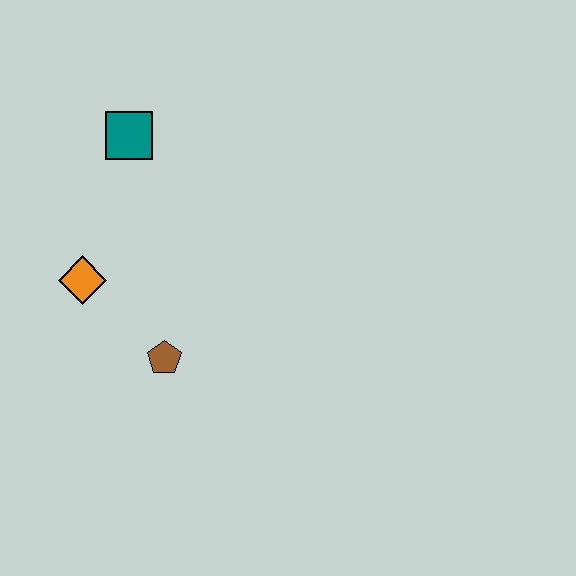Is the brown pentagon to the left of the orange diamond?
No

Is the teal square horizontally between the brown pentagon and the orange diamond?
Yes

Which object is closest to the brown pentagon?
The orange diamond is closest to the brown pentagon.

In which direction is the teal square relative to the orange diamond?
The teal square is above the orange diamond.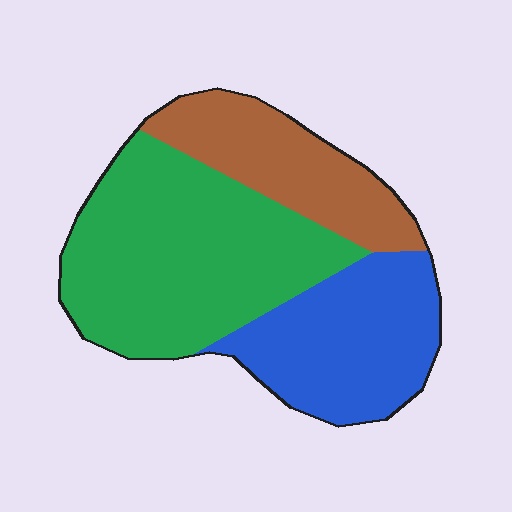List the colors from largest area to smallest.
From largest to smallest: green, blue, brown.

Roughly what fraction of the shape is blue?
Blue takes up about one third (1/3) of the shape.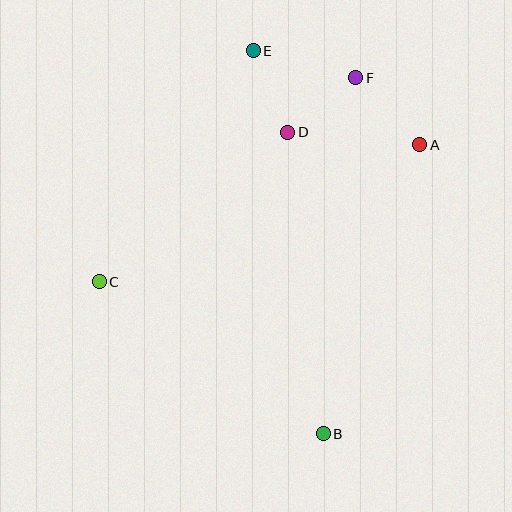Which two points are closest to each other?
Points D and F are closest to each other.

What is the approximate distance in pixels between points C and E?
The distance between C and E is approximately 278 pixels.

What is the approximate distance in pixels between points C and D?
The distance between C and D is approximately 241 pixels.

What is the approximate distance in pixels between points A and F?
The distance between A and F is approximately 93 pixels.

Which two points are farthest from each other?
Points B and E are farthest from each other.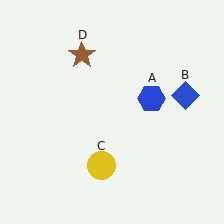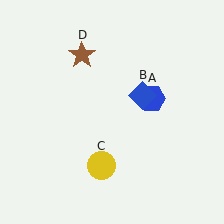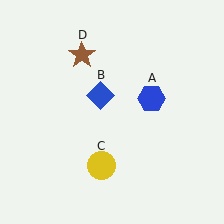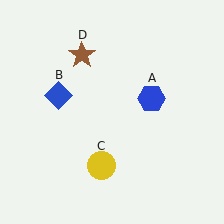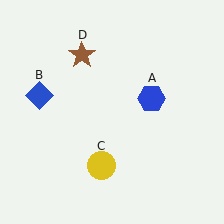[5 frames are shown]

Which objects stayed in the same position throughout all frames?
Blue hexagon (object A) and yellow circle (object C) and brown star (object D) remained stationary.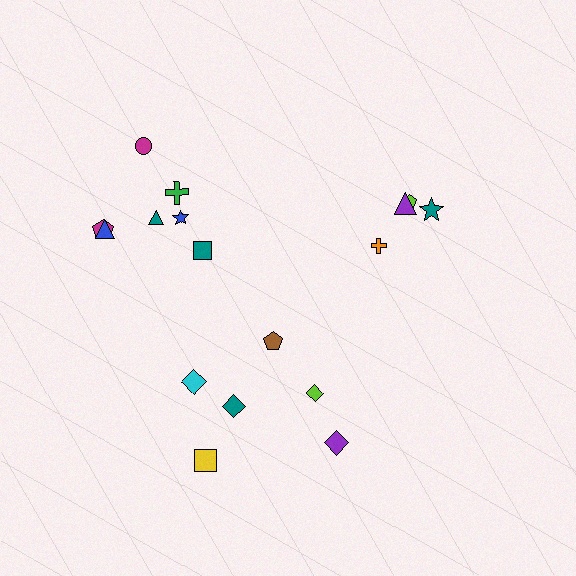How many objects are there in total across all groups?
There are 17 objects.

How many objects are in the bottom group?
There are 6 objects.